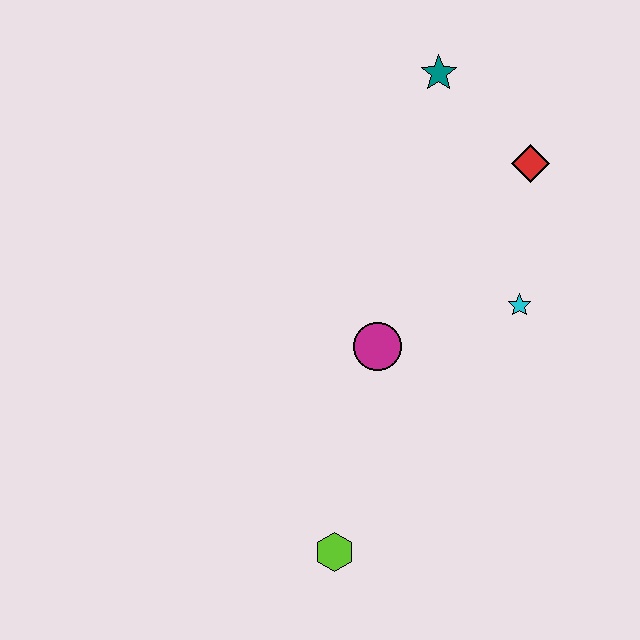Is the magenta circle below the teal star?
Yes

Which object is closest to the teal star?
The red diamond is closest to the teal star.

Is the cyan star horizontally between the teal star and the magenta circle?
No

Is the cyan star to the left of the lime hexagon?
No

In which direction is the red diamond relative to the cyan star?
The red diamond is above the cyan star.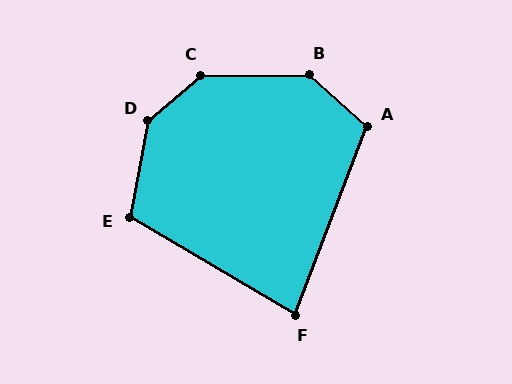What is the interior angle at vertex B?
Approximately 137 degrees (obtuse).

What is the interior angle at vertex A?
Approximately 111 degrees (obtuse).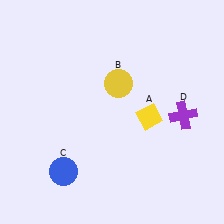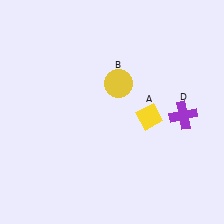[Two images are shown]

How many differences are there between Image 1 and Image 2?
There is 1 difference between the two images.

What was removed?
The blue circle (C) was removed in Image 2.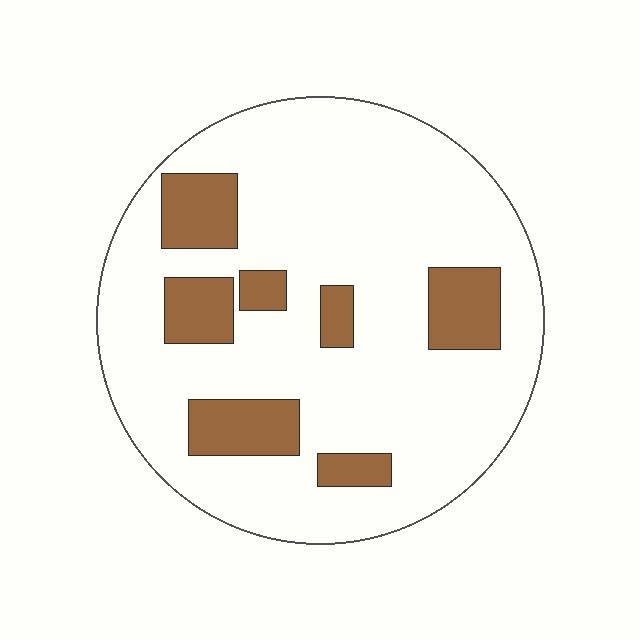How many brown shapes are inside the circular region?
7.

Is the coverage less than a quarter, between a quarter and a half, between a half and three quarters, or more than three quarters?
Less than a quarter.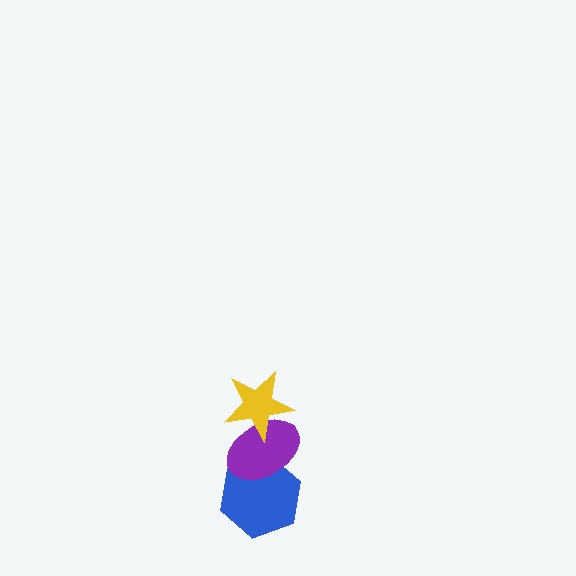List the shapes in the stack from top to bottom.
From top to bottom: the yellow star, the purple ellipse, the blue hexagon.